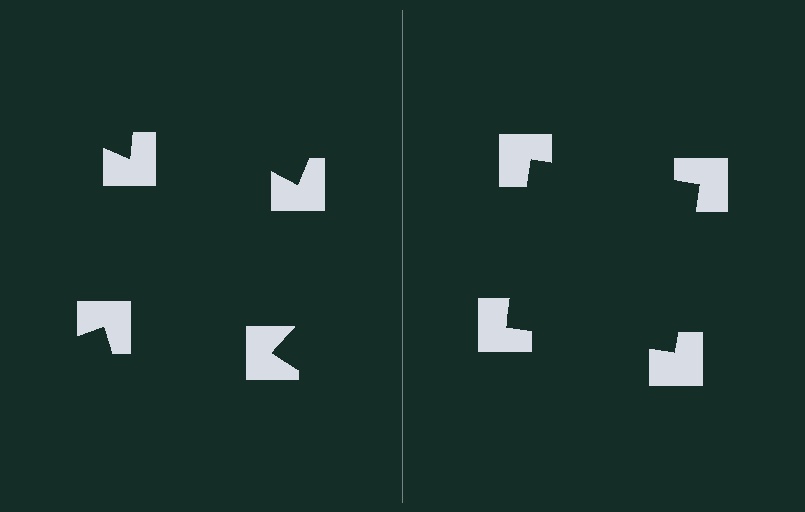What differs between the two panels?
The notched squares are positioned identically on both sides; only the wedge orientations differ. On the right they align to a square; on the left they are misaligned.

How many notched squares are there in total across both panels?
8 — 4 on each side.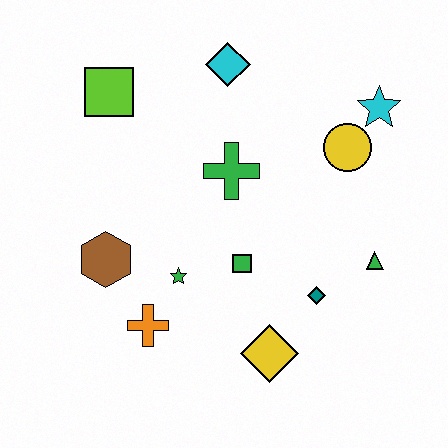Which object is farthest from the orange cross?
The cyan star is farthest from the orange cross.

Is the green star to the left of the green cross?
Yes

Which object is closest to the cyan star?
The yellow circle is closest to the cyan star.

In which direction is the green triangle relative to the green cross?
The green triangle is to the right of the green cross.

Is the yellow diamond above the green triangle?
No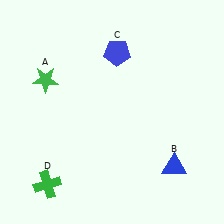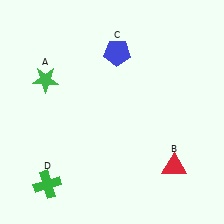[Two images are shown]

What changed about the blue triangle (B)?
In Image 1, B is blue. In Image 2, it changed to red.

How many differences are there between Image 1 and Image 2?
There is 1 difference between the two images.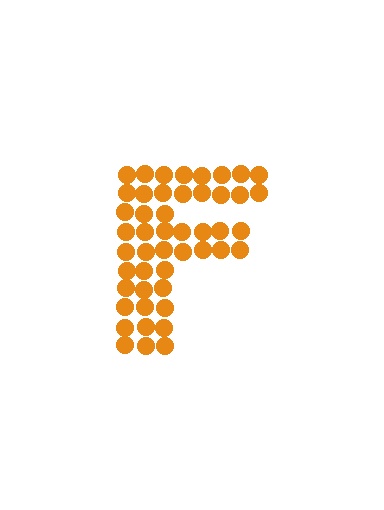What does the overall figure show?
The overall figure shows the letter F.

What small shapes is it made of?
It is made of small circles.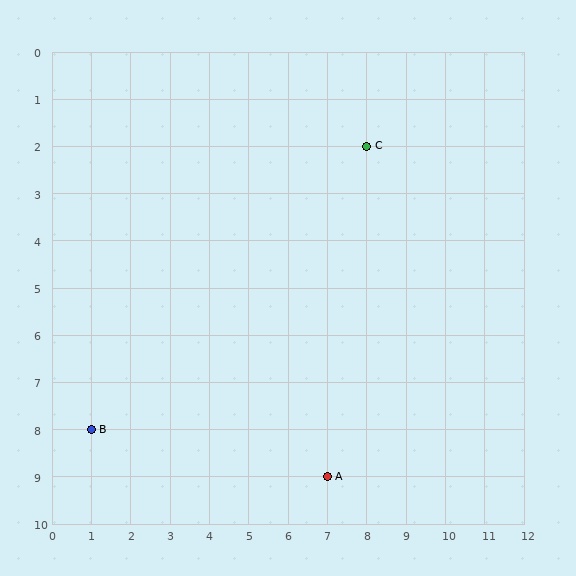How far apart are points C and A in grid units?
Points C and A are 1 column and 7 rows apart (about 7.1 grid units diagonally).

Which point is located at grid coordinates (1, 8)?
Point B is at (1, 8).